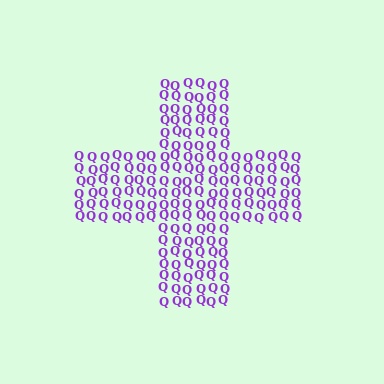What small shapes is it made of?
It is made of small letter Q's.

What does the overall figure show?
The overall figure shows a cross.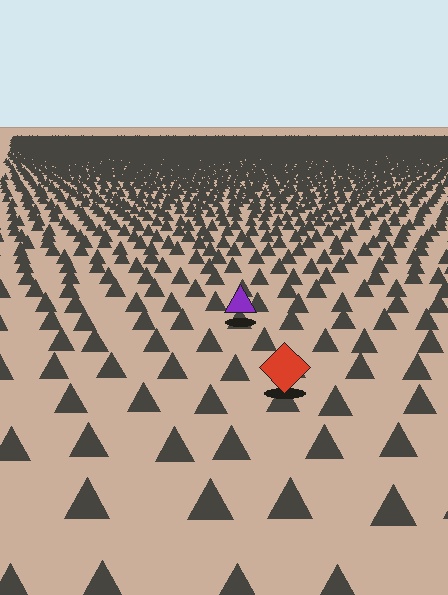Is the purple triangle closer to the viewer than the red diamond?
No. The red diamond is closer — you can tell from the texture gradient: the ground texture is coarser near it.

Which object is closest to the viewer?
The red diamond is closest. The texture marks near it are larger and more spread out.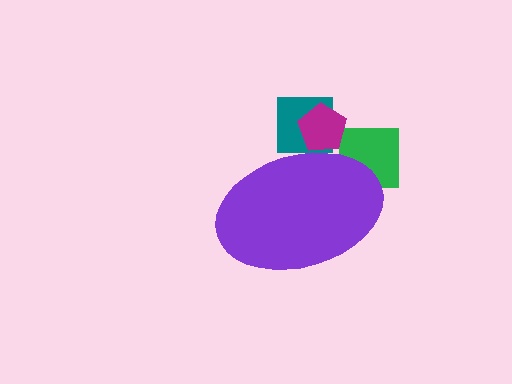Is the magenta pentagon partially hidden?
Yes, the magenta pentagon is partially hidden behind the purple ellipse.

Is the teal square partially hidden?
Yes, the teal square is partially hidden behind the purple ellipse.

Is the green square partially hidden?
Yes, the green square is partially hidden behind the purple ellipse.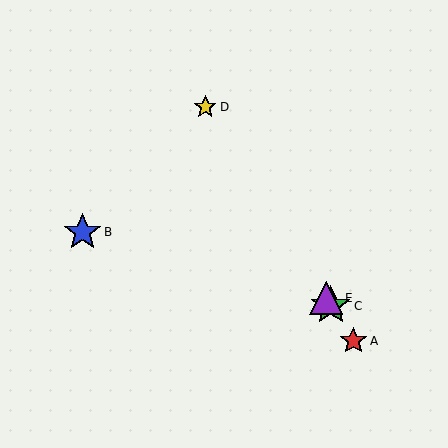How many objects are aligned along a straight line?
4 objects (A, C, D, E) are aligned along a straight line.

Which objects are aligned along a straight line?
Objects A, C, D, E are aligned along a straight line.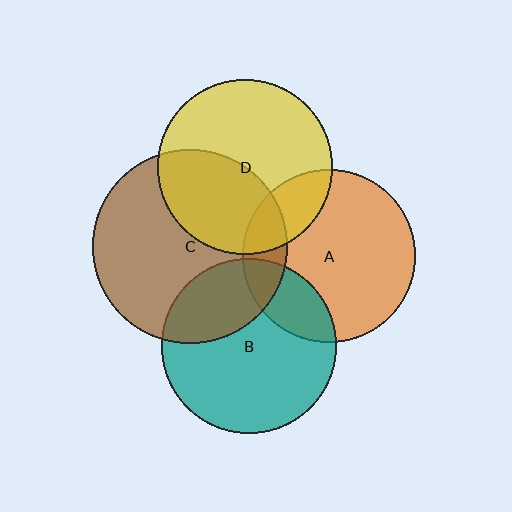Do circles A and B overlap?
Yes.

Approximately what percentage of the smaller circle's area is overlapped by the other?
Approximately 20%.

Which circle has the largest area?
Circle C (brown).